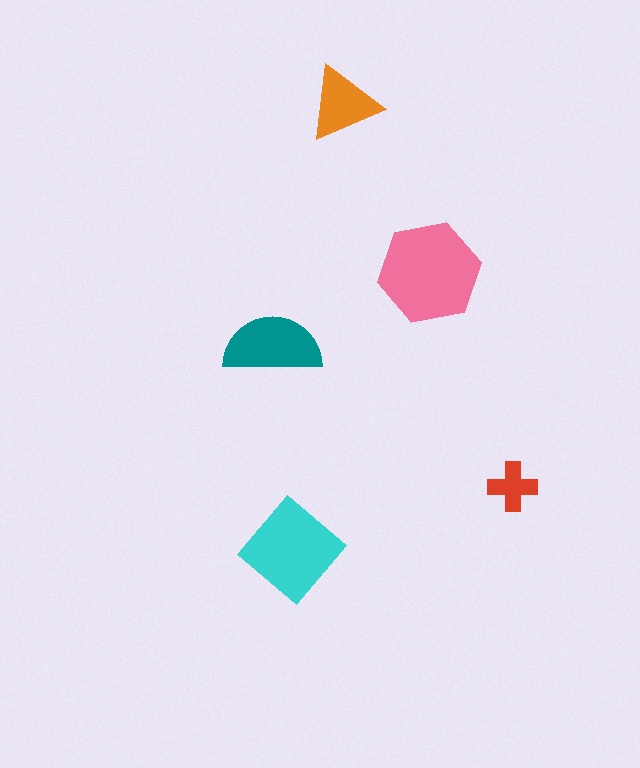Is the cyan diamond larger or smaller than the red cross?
Larger.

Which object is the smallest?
The red cross.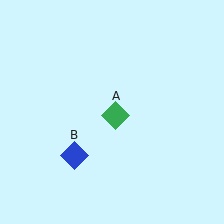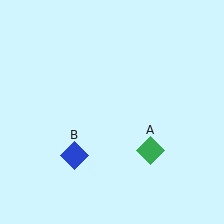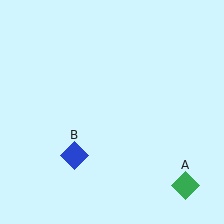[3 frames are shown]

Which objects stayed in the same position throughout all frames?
Blue diamond (object B) remained stationary.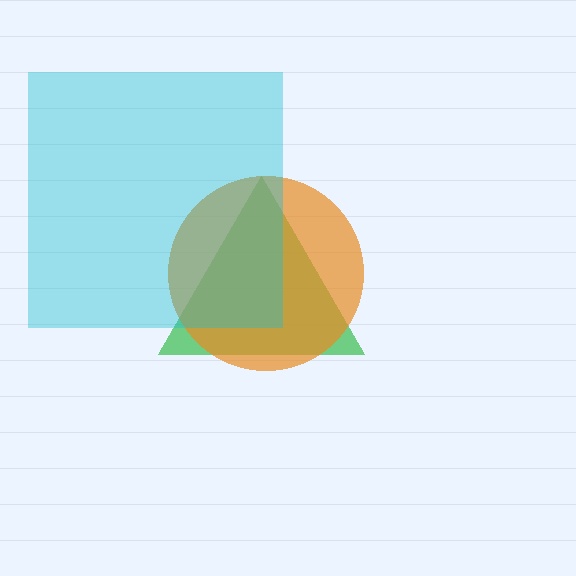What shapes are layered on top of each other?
The layered shapes are: a green triangle, an orange circle, a cyan square.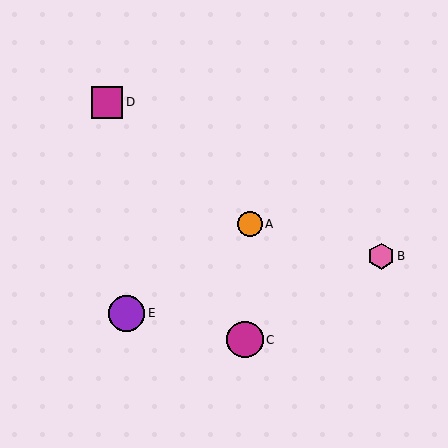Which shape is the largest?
The purple circle (labeled E) is the largest.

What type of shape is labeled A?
Shape A is an orange circle.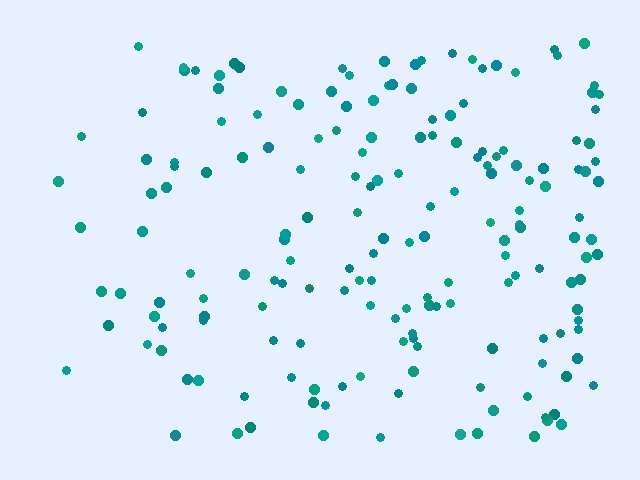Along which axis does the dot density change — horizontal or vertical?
Horizontal.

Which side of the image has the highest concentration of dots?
The right.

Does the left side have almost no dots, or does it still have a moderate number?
Still a moderate number, just noticeably fewer than the right.